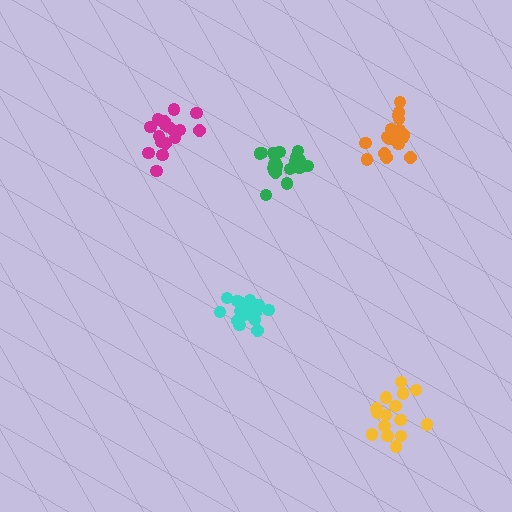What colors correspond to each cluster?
The clusters are colored: yellow, magenta, cyan, orange, green.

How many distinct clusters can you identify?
There are 5 distinct clusters.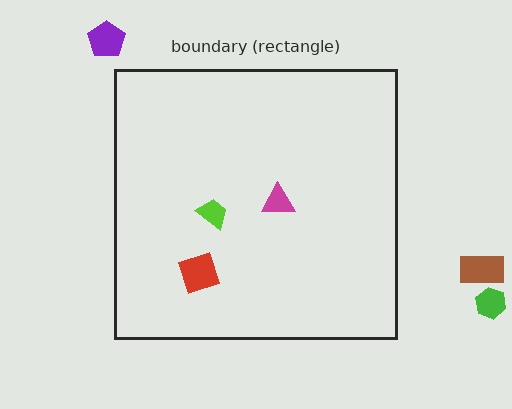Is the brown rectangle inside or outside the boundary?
Outside.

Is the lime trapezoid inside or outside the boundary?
Inside.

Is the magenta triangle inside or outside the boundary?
Inside.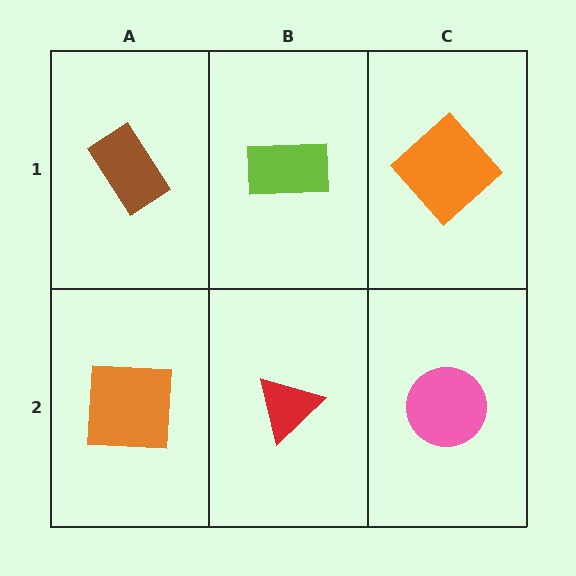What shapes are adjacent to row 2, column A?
A brown rectangle (row 1, column A), a red triangle (row 2, column B).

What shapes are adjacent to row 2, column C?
An orange diamond (row 1, column C), a red triangle (row 2, column B).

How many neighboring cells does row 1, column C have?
2.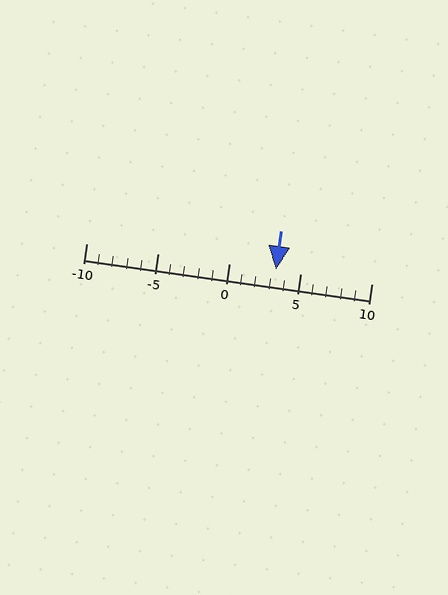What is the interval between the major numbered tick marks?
The major tick marks are spaced 5 units apart.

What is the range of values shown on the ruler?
The ruler shows values from -10 to 10.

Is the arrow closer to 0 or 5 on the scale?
The arrow is closer to 5.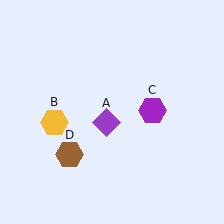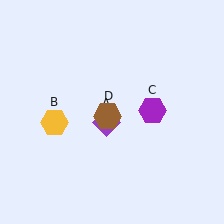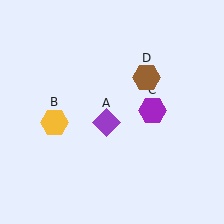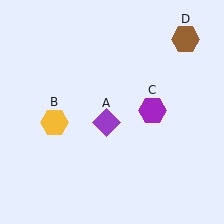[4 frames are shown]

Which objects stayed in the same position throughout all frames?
Purple diamond (object A) and yellow hexagon (object B) and purple hexagon (object C) remained stationary.